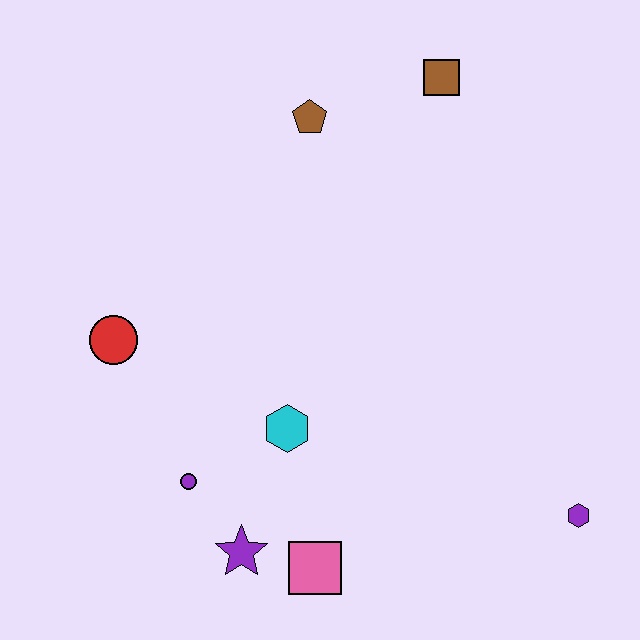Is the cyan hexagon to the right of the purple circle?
Yes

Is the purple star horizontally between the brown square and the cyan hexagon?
No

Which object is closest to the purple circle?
The purple star is closest to the purple circle.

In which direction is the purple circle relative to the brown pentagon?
The purple circle is below the brown pentagon.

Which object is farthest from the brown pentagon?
The purple hexagon is farthest from the brown pentagon.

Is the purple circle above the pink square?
Yes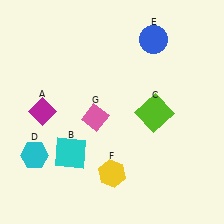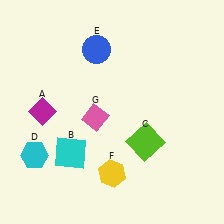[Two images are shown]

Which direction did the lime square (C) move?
The lime square (C) moved down.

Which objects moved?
The objects that moved are: the lime square (C), the blue circle (E).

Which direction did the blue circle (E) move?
The blue circle (E) moved left.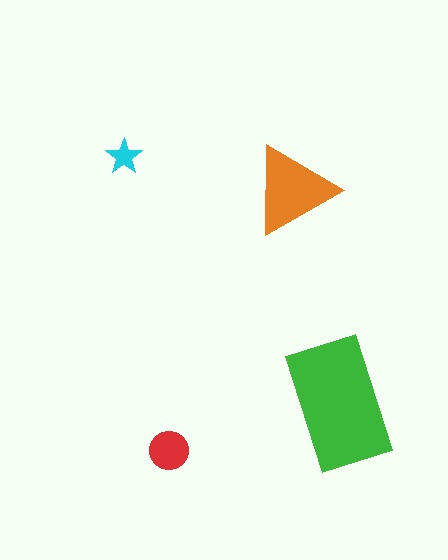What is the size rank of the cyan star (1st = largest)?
4th.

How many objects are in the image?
There are 4 objects in the image.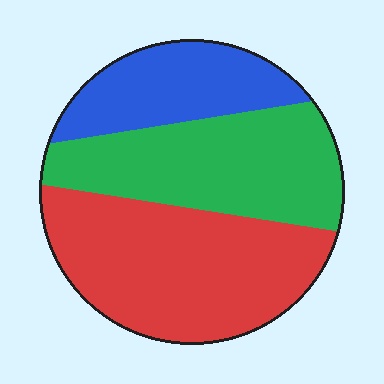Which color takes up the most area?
Red, at roughly 45%.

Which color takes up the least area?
Blue, at roughly 20%.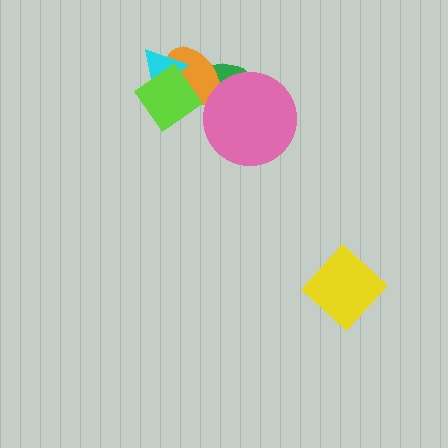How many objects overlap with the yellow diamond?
0 objects overlap with the yellow diamond.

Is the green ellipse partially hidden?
Yes, it is partially covered by another shape.